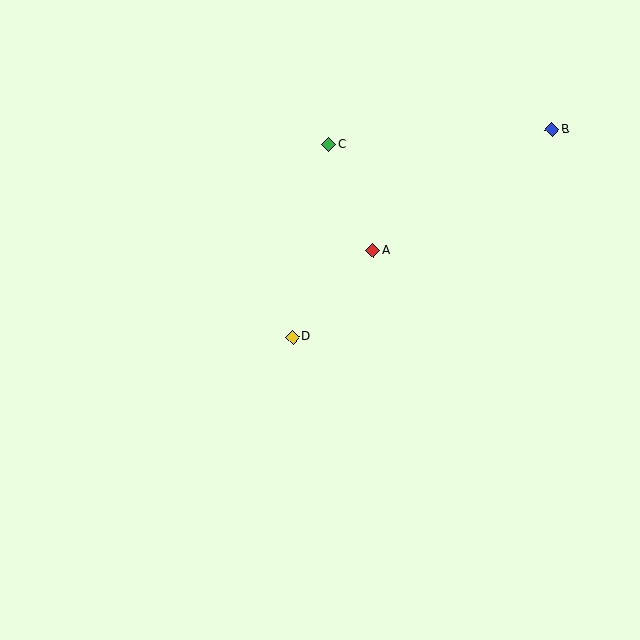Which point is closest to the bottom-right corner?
Point D is closest to the bottom-right corner.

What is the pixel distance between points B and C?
The distance between B and C is 224 pixels.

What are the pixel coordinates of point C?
Point C is at (328, 145).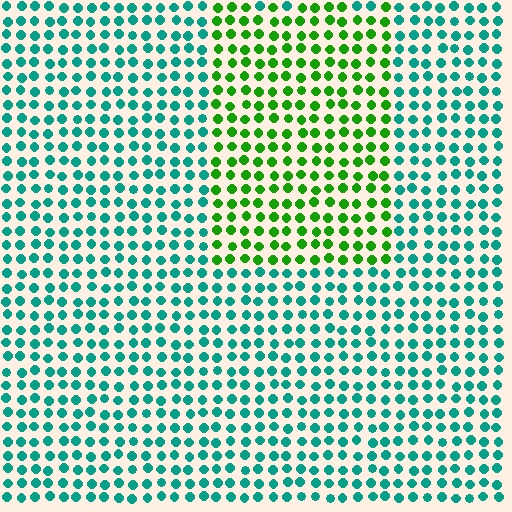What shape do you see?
I see a rectangle.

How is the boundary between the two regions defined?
The boundary is defined purely by a slight shift in hue (about 55 degrees). Spacing, size, and orientation are identical on both sides.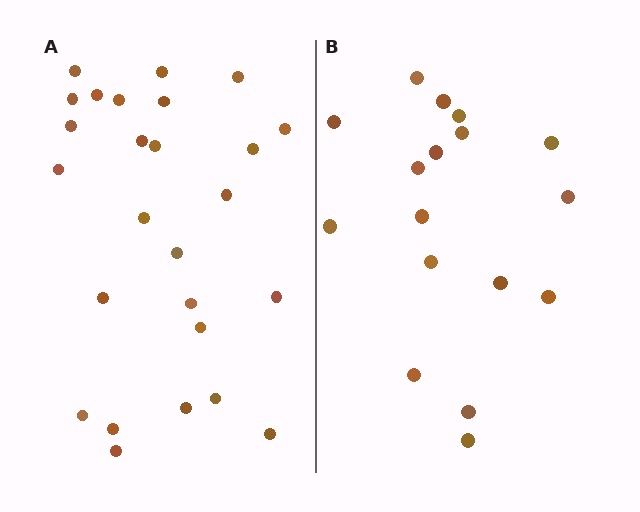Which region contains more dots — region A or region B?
Region A (the left region) has more dots.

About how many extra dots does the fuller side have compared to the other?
Region A has roughly 8 or so more dots than region B.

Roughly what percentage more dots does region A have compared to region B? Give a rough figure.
About 55% more.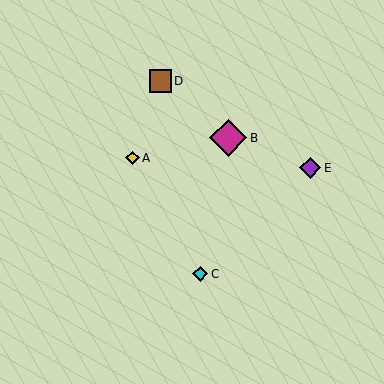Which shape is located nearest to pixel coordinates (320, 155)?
The purple diamond (labeled E) at (310, 168) is nearest to that location.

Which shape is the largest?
The magenta diamond (labeled B) is the largest.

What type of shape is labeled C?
Shape C is a cyan diamond.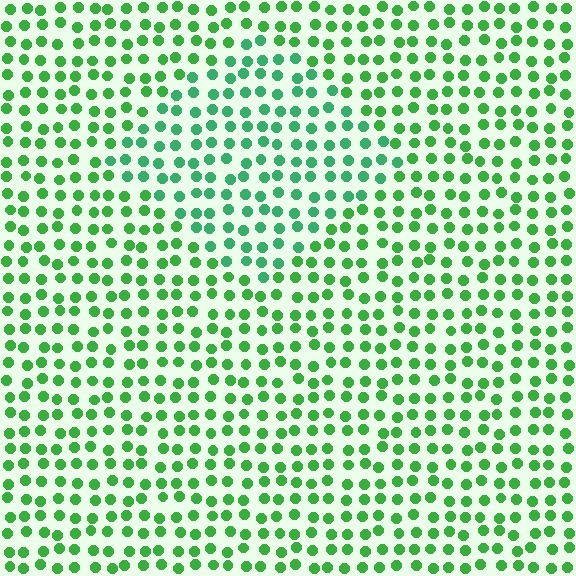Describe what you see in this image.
The image is filled with small green elements in a uniform arrangement. A diamond-shaped region is visible where the elements are tinted to a slightly different hue, forming a subtle color boundary.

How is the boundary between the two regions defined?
The boundary is defined purely by a slight shift in hue (about 23 degrees). Spacing, size, and orientation are identical on both sides.